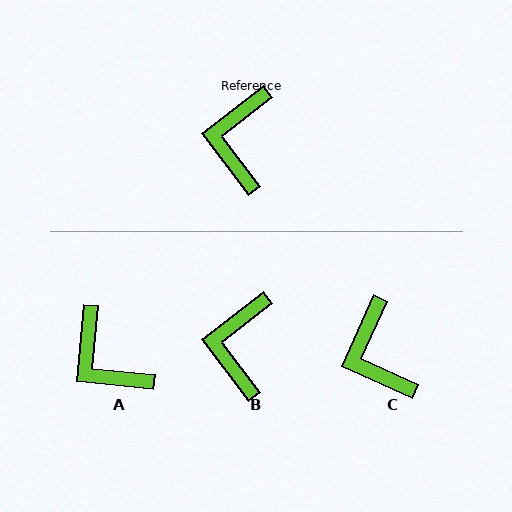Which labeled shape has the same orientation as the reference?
B.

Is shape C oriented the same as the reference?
No, it is off by about 28 degrees.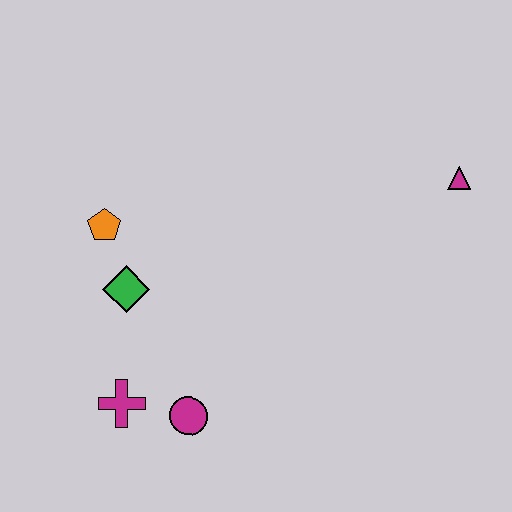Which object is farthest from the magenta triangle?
The magenta cross is farthest from the magenta triangle.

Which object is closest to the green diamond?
The orange pentagon is closest to the green diamond.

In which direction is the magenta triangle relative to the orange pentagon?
The magenta triangle is to the right of the orange pentagon.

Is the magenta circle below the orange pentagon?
Yes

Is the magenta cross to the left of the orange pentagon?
No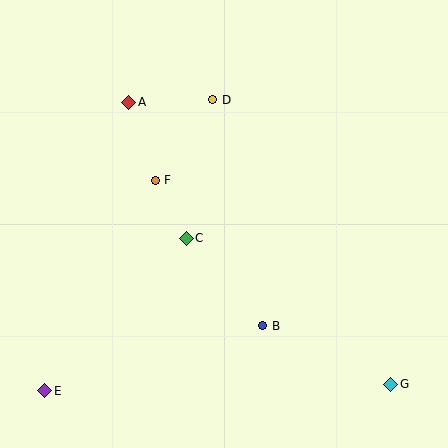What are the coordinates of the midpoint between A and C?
The midpoint between A and C is at (157, 170).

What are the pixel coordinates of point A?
Point A is at (129, 102).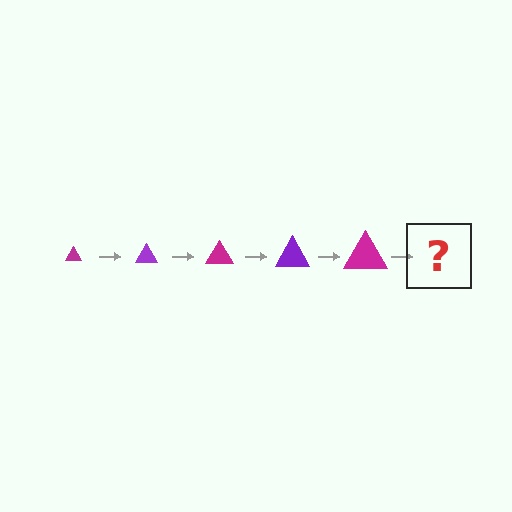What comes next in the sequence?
The next element should be a purple triangle, larger than the previous one.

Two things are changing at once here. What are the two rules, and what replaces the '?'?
The two rules are that the triangle grows larger each step and the color cycles through magenta and purple. The '?' should be a purple triangle, larger than the previous one.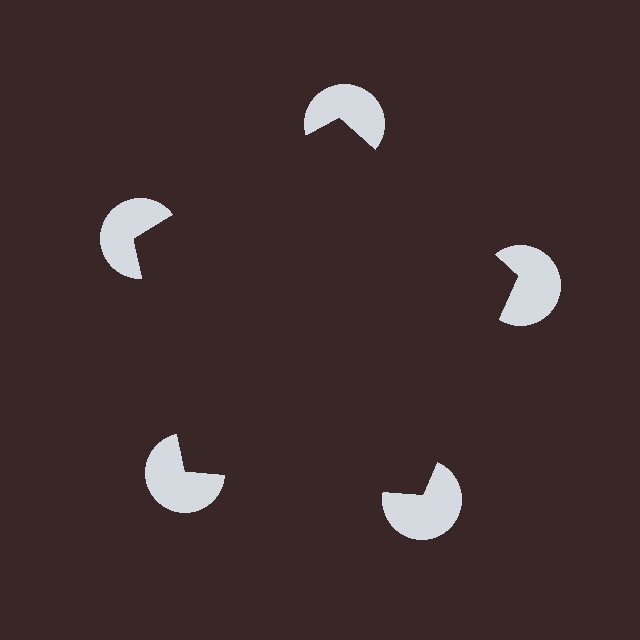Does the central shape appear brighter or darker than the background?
It typically appears slightly darker than the background, even though no actual brightness change is drawn.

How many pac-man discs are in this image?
There are 5 — one at each vertex of the illusory pentagon.